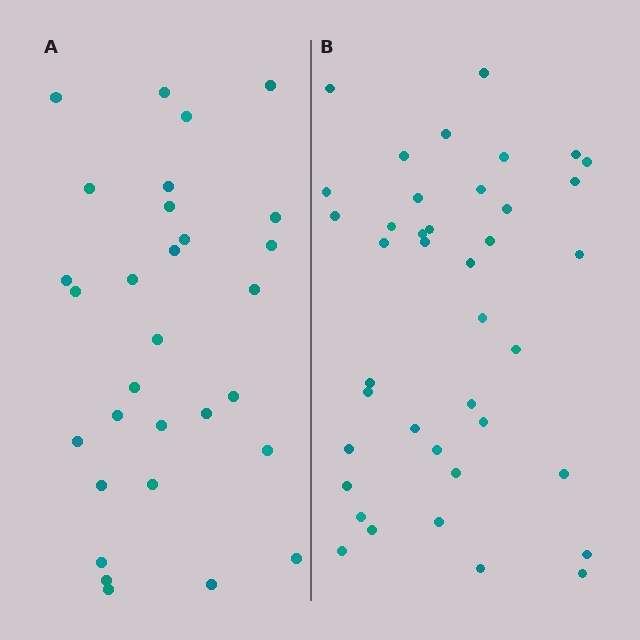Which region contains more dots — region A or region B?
Region B (the right region) has more dots.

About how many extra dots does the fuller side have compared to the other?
Region B has roughly 10 or so more dots than region A.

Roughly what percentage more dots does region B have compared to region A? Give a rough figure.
About 35% more.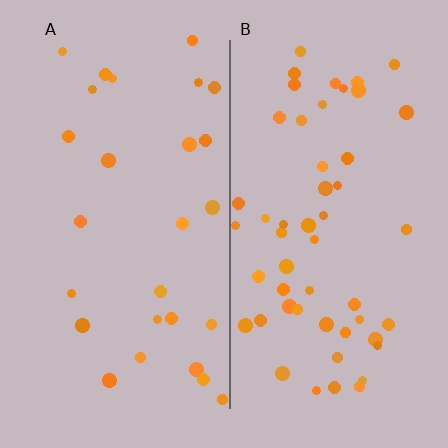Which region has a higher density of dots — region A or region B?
B (the right).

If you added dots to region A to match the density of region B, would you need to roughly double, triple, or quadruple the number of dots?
Approximately double.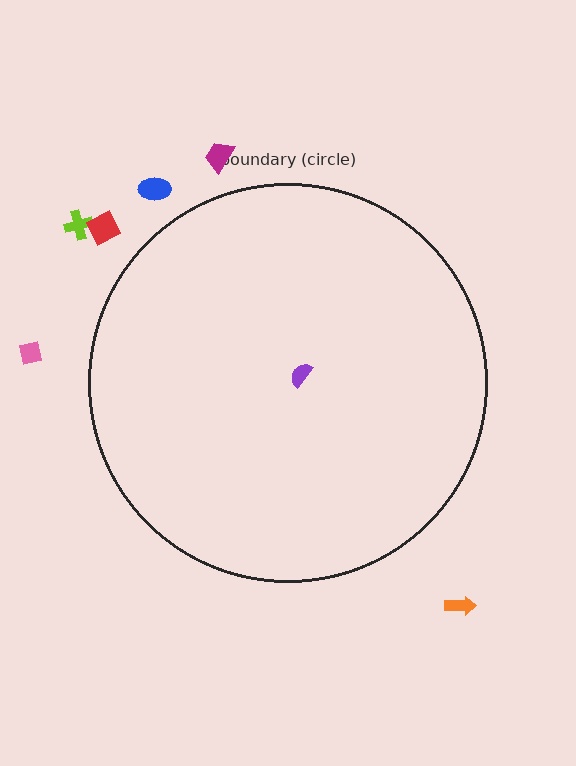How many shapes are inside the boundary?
1 inside, 6 outside.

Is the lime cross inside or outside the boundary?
Outside.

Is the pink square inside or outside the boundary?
Outside.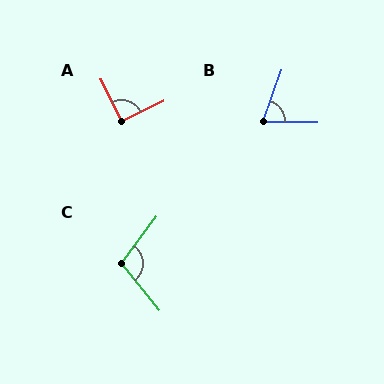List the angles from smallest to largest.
B (70°), A (90°), C (105°).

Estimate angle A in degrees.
Approximately 90 degrees.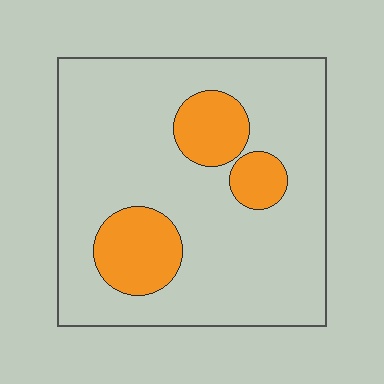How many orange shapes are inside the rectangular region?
3.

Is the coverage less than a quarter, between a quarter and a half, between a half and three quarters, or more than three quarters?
Less than a quarter.